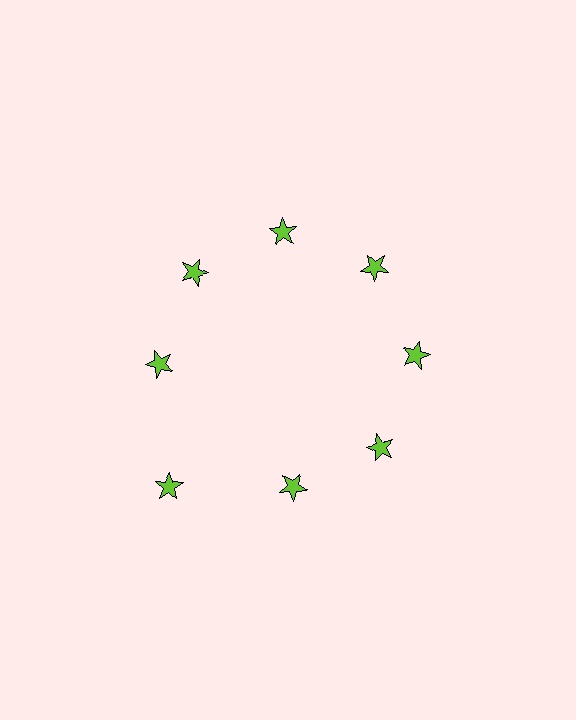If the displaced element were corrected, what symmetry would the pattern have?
It would have 8-fold rotational symmetry — the pattern would map onto itself every 45 degrees.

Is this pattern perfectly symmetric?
No. The 8 lime stars are arranged in a ring, but one element near the 8 o'clock position is pushed outward from the center, breaking the 8-fold rotational symmetry.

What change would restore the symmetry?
The symmetry would be restored by moving it inward, back onto the ring so that all 8 stars sit at equal angles and equal distance from the center.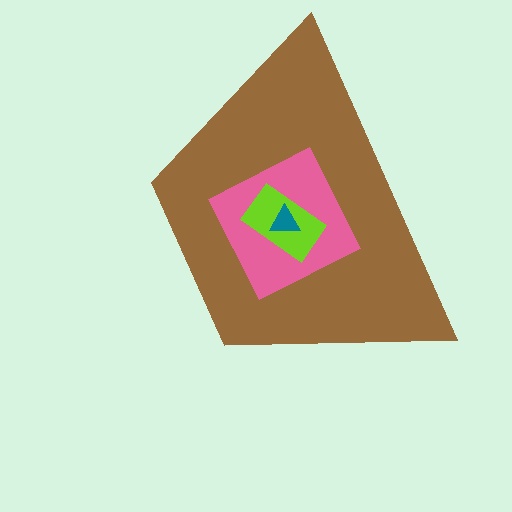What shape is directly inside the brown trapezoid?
The pink square.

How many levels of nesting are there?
4.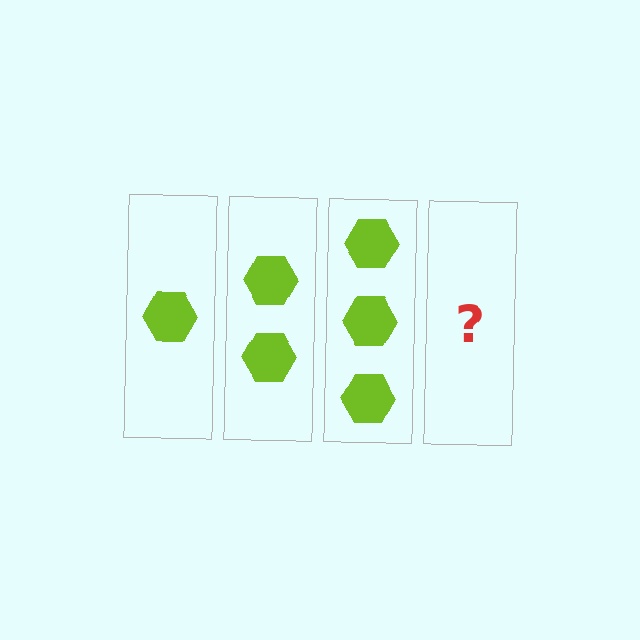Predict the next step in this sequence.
The next step is 4 hexagons.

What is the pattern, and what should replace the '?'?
The pattern is that each step adds one more hexagon. The '?' should be 4 hexagons.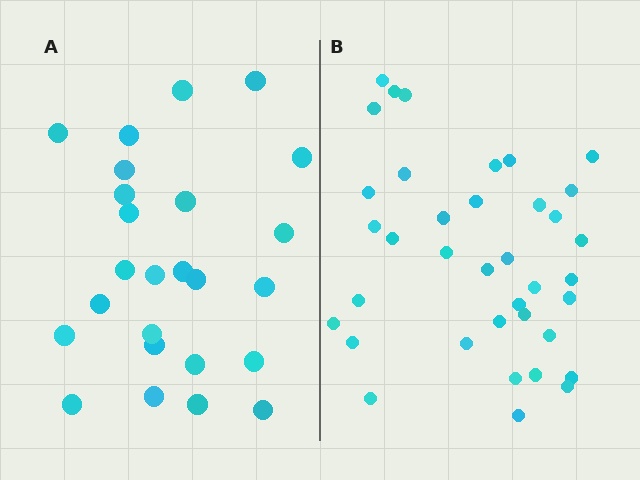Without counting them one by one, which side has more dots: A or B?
Region B (the right region) has more dots.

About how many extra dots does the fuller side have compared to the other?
Region B has roughly 12 or so more dots than region A.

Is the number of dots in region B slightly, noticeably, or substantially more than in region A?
Region B has substantially more. The ratio is roughly 1.5 to 1.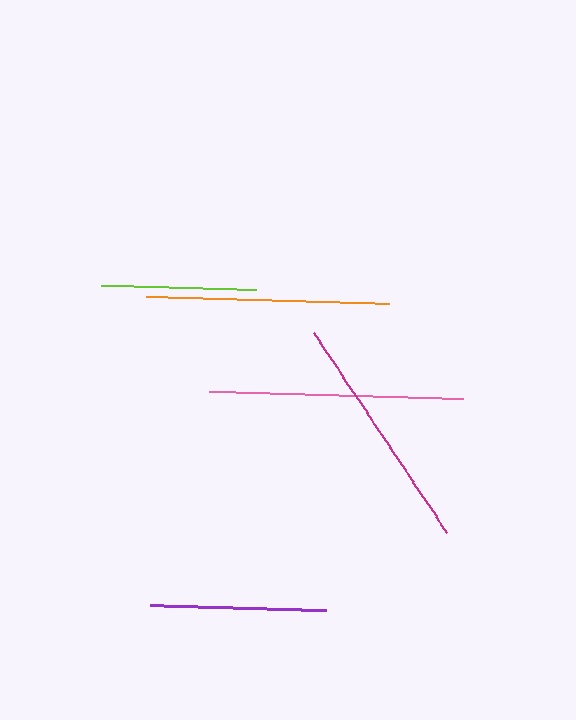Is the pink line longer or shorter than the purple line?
The pink line is longer than the purple line.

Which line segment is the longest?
The pink line is the longest at approximately 254 pixels.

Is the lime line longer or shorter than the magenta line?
The magenta line is longer than the lime line.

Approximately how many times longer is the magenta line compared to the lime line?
The magenta line is approximately 1.5 times the length of the lime line.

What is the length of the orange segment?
The orange segment is approximately 243 pixels long.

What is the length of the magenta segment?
The magenta segment is approximately 240 pixels long.